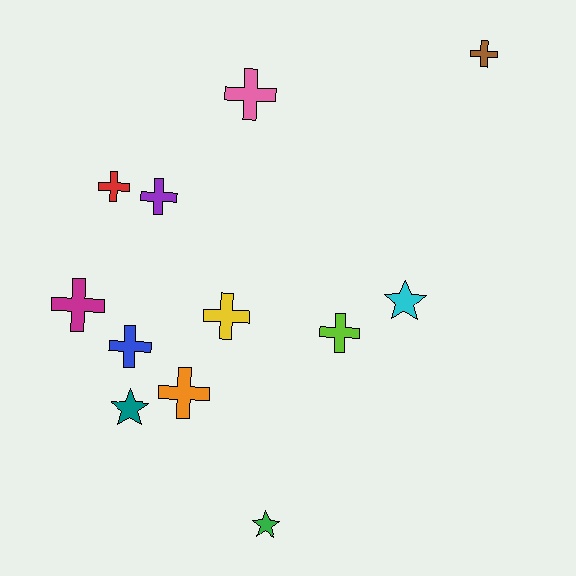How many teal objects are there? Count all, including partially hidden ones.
There is 1 teal object.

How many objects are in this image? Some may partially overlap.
There are 12 objects.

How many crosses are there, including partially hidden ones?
There are 9 crosses.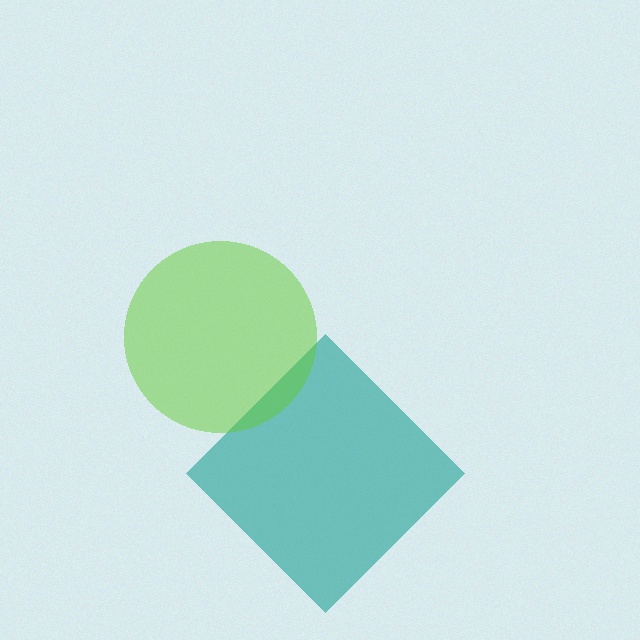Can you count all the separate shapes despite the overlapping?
Yes, there are 2 separate shapes.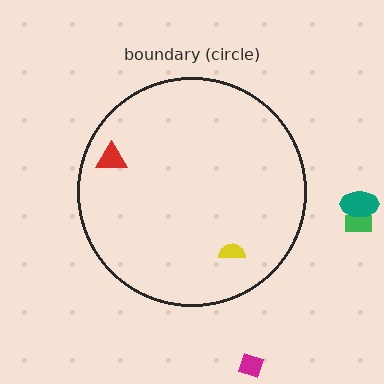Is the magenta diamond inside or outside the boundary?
Outside.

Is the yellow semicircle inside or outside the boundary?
Inside.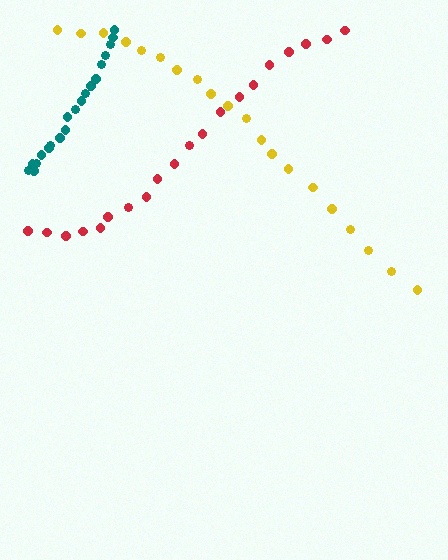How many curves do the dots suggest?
There are 3 distinct paths.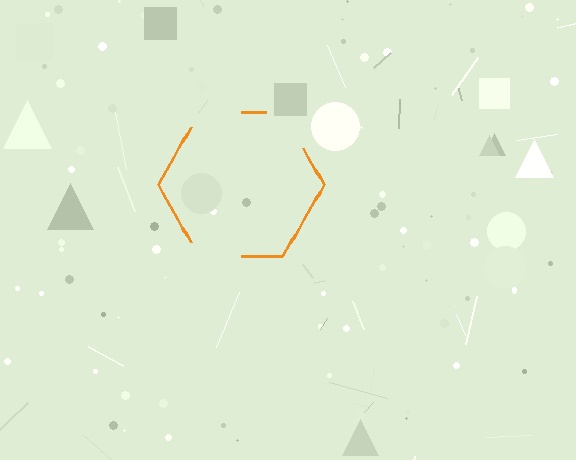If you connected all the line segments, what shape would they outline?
They would outline a hexagon.